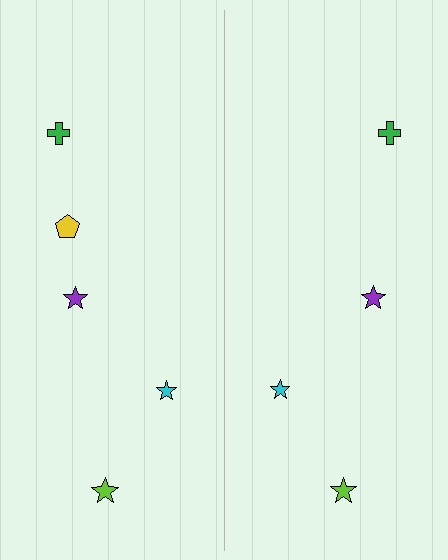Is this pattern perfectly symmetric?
No, the pattern is not perfectly symmetric. A yellow pentagon is missing from the right side.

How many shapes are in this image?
There are 9 shapes in this image.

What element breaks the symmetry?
A yellow pentagon is missing from the right side.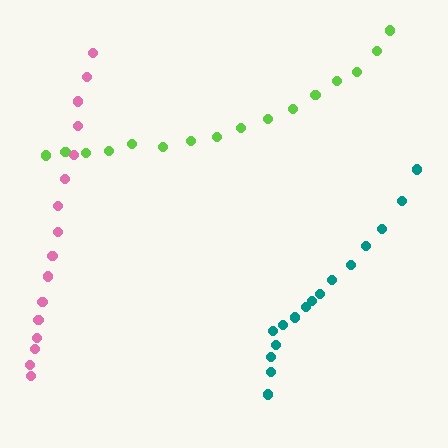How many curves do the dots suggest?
There are 3 distinct paths.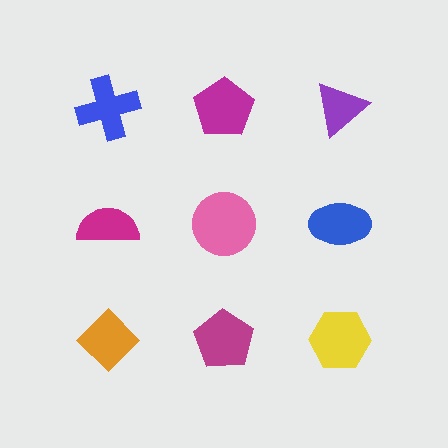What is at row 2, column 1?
A magenta semicircle.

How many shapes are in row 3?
3 shapes.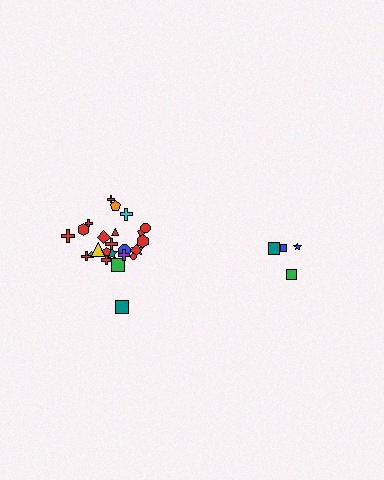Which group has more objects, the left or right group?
The left group.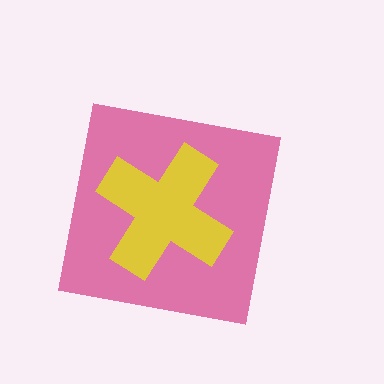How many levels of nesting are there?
2.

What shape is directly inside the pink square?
The yellow cross.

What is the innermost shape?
The yellow cross.